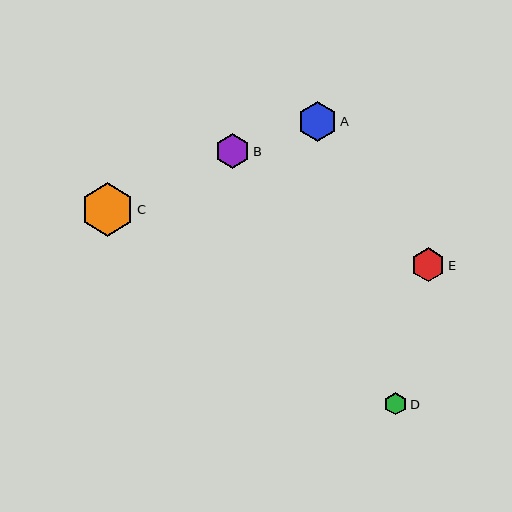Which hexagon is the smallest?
Hexagon D is the smallest with a size of approximately 22 pixels.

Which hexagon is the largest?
Hexagon C is the largest with a size of approximately 53 pixels.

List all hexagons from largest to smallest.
From largest to smallest: C, A, B, E, D.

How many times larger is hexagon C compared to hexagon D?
Hexagon C is approximately 2.4 times the size of hexagon D.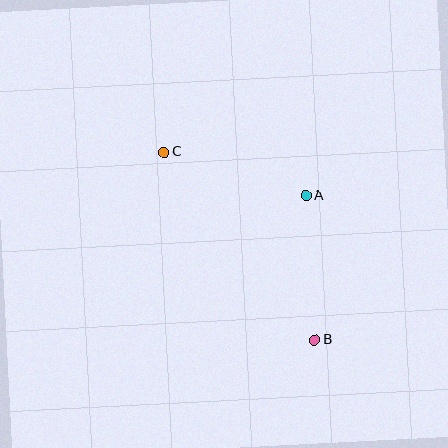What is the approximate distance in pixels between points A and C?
The distance between A and C is approximately 148 pixels.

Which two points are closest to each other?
Points A and B are closest to each other.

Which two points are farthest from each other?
Points B and C are farthest from each other.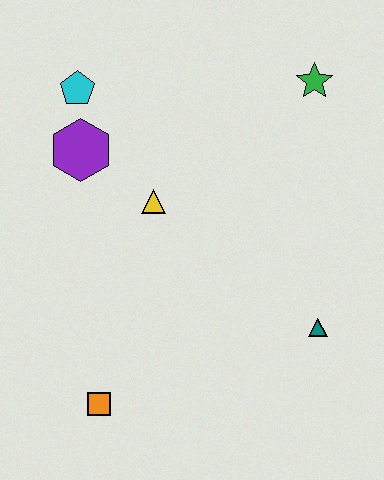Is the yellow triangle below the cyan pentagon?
Yes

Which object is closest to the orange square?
The yellow triangle is closest to the orange square.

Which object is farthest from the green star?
The orange square is farthest from the green star.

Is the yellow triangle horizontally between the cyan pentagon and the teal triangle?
Yes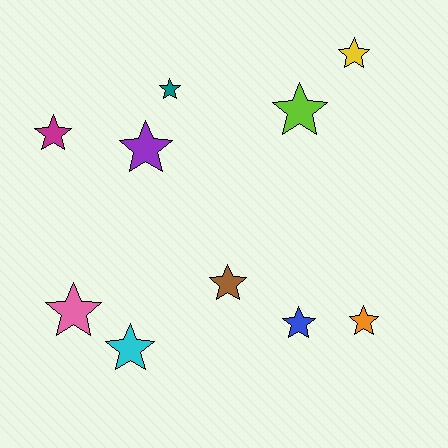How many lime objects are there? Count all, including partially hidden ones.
There is 1 lime object.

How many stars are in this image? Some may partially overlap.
There are 10 stars.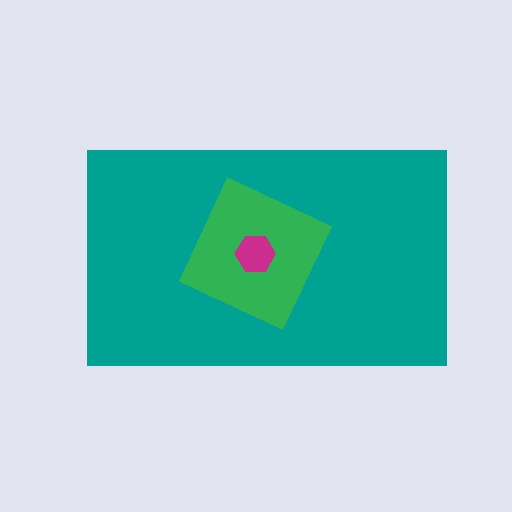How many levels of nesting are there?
3.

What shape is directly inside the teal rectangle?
The green diamond.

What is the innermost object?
The magenta hexagon.